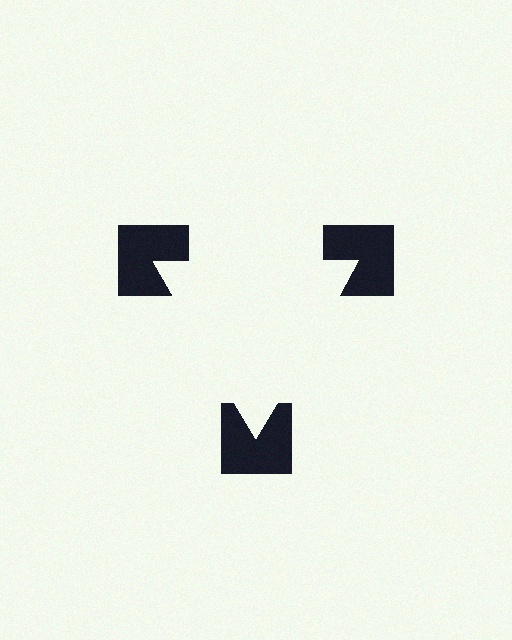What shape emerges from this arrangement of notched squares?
An illusory triangle — its edges are inferred from the aligned wedge cuts in the notched squares, not physically drawn.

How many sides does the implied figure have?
3 sides.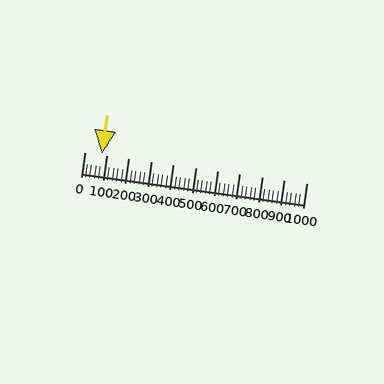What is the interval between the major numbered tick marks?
The major tick marks are spaced 100 units apart.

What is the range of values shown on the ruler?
The ruler shows values from 0 to 1000.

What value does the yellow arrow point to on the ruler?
The yellow arrow points to approximately 80.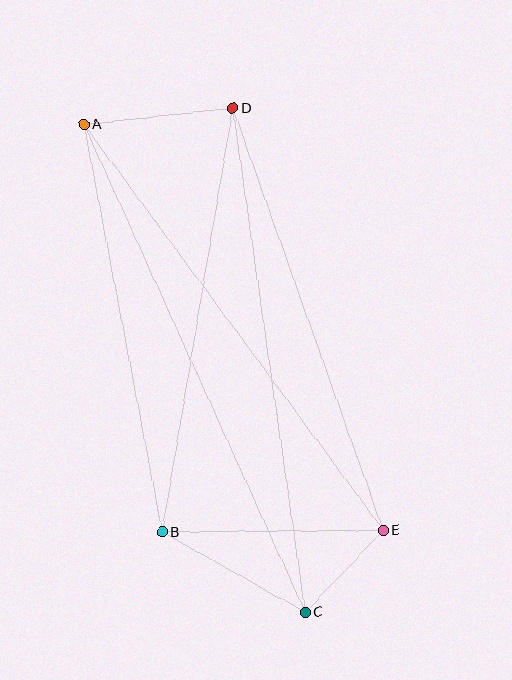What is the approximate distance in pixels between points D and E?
The distance between D and E is approximately 448 pixels.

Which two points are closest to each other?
Points C and E are closest to each other.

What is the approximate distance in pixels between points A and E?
The distance between A and E is approximately 504 pixels.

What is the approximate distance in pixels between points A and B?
The distance between A and B is approximately 415 pixels.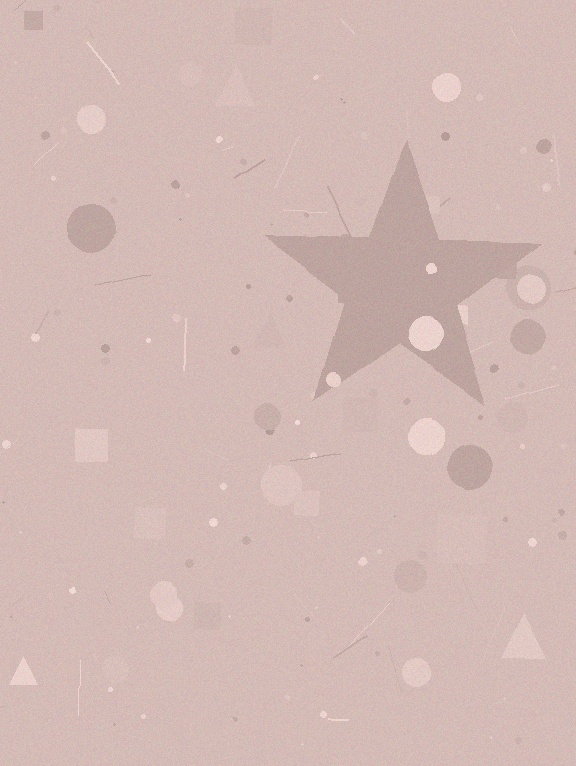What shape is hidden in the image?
A star is hidden in the image.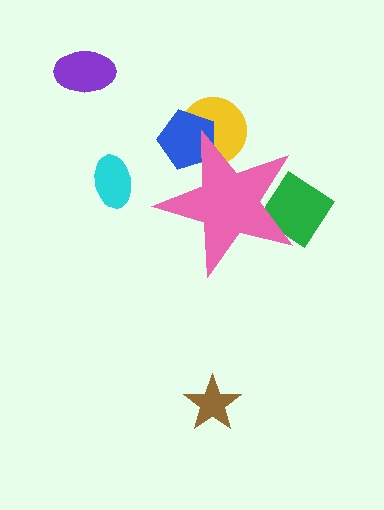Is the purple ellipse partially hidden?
No, the purple ellipse is fully visible.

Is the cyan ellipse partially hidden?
No, the cyan ellipse is fully visible.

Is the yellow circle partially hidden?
Yes, the yellow circle is partially hidden behind the pink star.